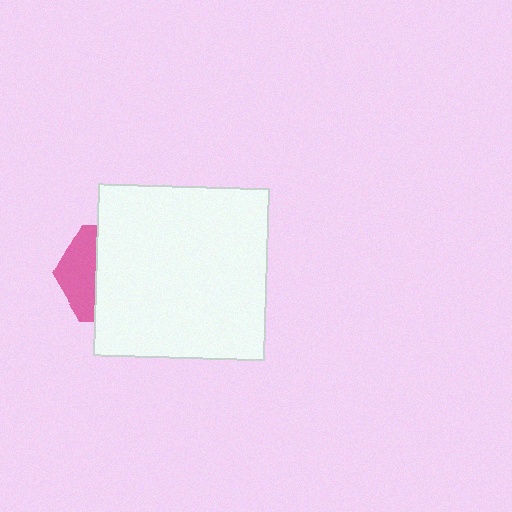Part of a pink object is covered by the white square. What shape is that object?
It is a hexagon.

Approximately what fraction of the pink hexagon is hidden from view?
Roughly 66% of the pink hexagon is hidden behind the white square.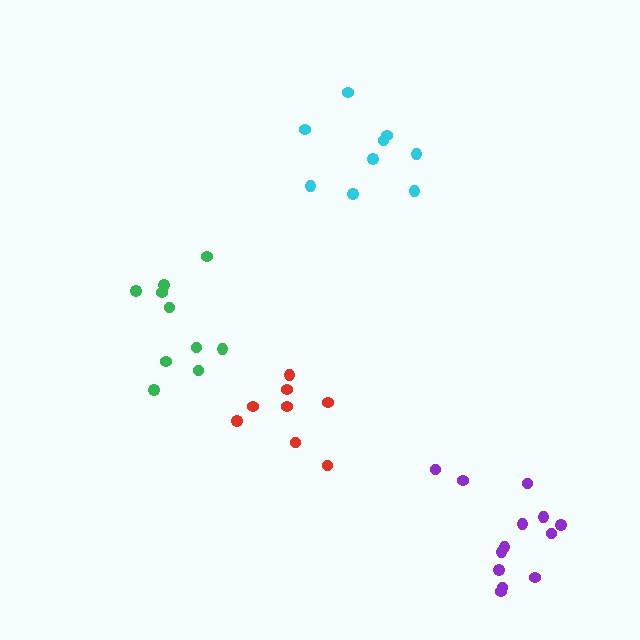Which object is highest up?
The cyan cluster is topmost.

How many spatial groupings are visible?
There are 4 spatial groupings.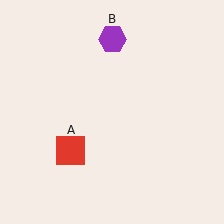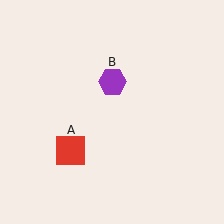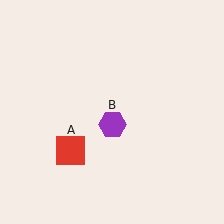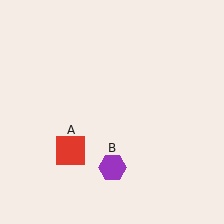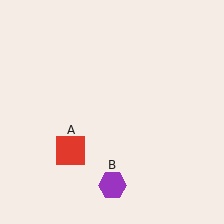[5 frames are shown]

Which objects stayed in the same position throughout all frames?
Red square (object A) remained stationary.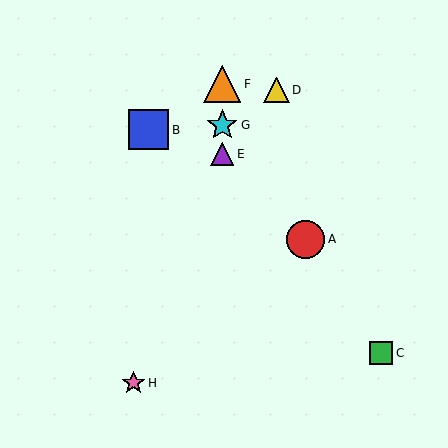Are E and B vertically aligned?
No, E is at x≈222 and B is at x≈149.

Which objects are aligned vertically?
Objects E, F, G are aligned vertically.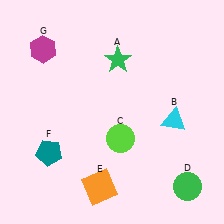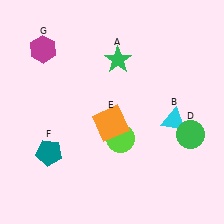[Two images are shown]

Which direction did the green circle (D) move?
The green circle (D) moved up.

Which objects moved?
The objects that moved are: the green circle (D), the orange square (E).